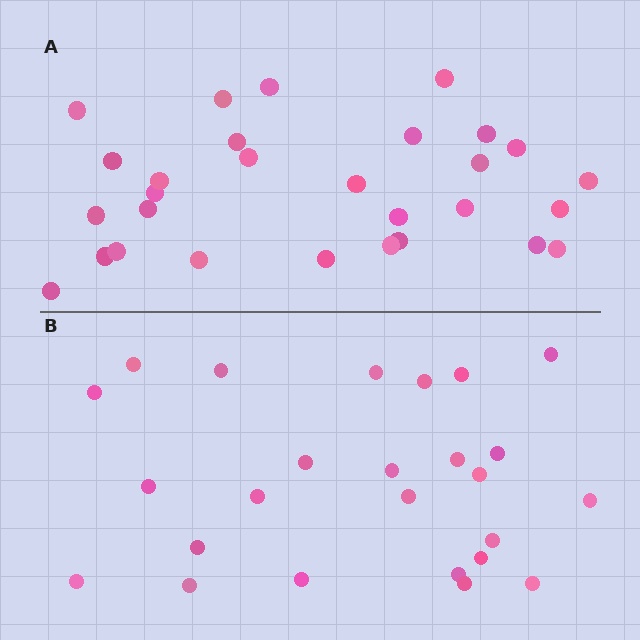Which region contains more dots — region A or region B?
Region A (the top region) has more dots.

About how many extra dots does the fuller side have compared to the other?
Region A has about 4 more dots than region B.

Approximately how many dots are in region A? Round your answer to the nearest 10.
About 30 dots. (The exact count is 29, which rounds to 30.)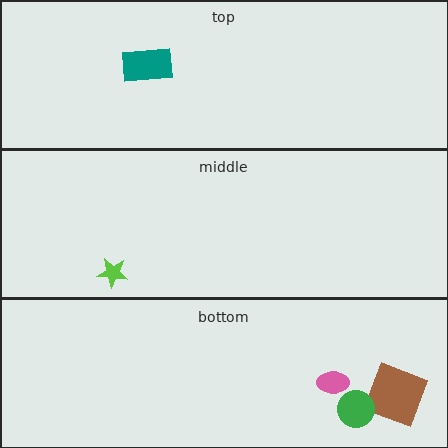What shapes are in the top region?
The teal rectangle.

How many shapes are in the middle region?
1.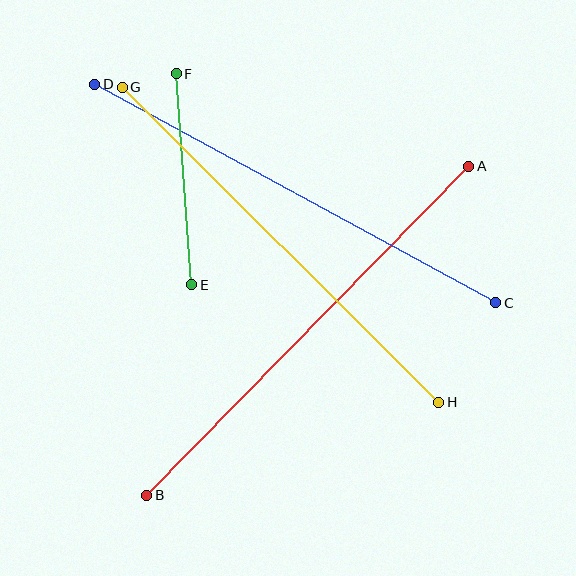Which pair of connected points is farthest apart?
Points A and B are farthest apart.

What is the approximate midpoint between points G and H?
The midpoint is at approximately (280, 245) pixels.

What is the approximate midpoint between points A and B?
The midpoint is at approximately (308, 331) pixels.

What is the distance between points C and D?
The distance is approximately 456 pixels.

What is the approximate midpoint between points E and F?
The midpoint is at approximately (184, 179) pixels.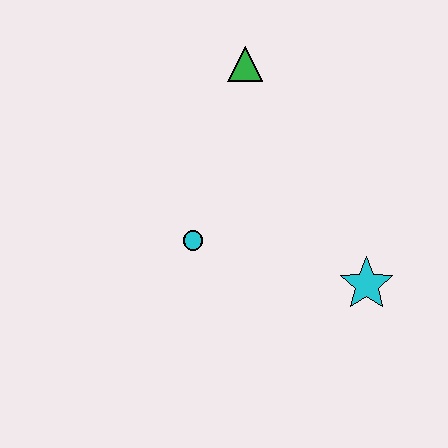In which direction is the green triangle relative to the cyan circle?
The green triangle is above the cyan circle.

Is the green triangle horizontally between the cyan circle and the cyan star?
Yes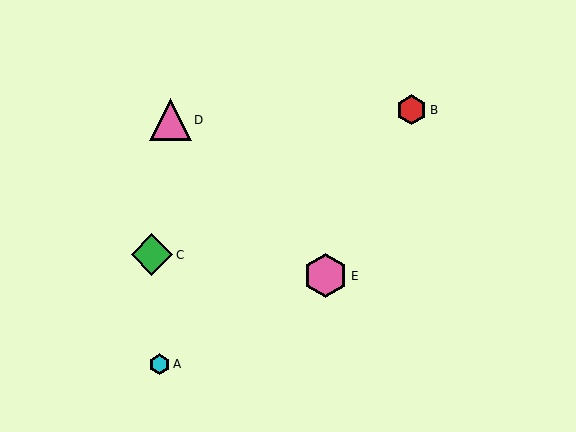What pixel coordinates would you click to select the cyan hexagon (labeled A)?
Click at (159, 364) to select the cyan hexagon A.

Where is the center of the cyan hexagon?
The center of the cyan hexagon is at (159, 364).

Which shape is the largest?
The pink hexagon (labeled E) is the largest.